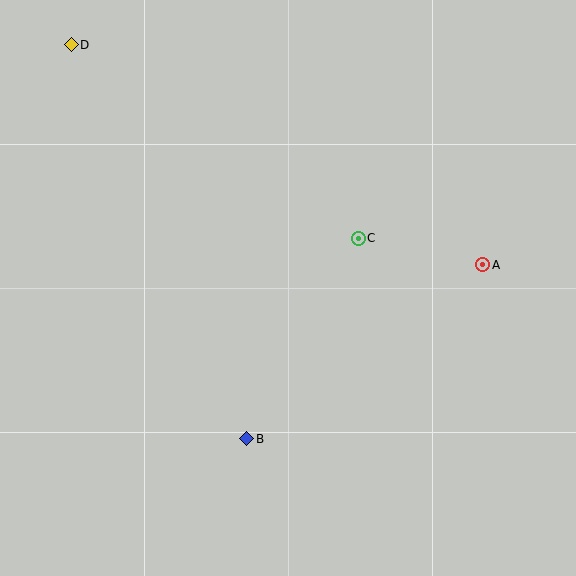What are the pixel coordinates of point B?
Point B is at (247, 439).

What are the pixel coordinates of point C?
Point C is at (358, 238).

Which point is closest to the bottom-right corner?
Point A is closest to the bottom-right corner.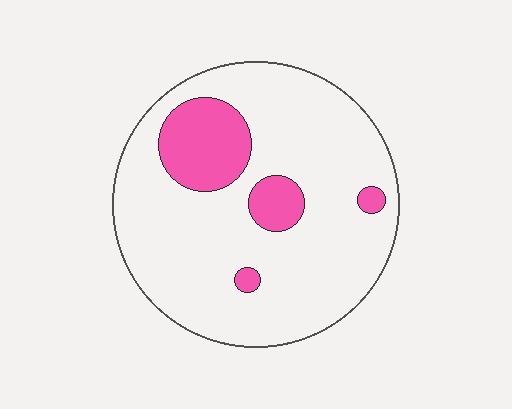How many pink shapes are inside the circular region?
4.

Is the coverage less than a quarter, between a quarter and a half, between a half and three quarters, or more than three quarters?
Less than a quarter.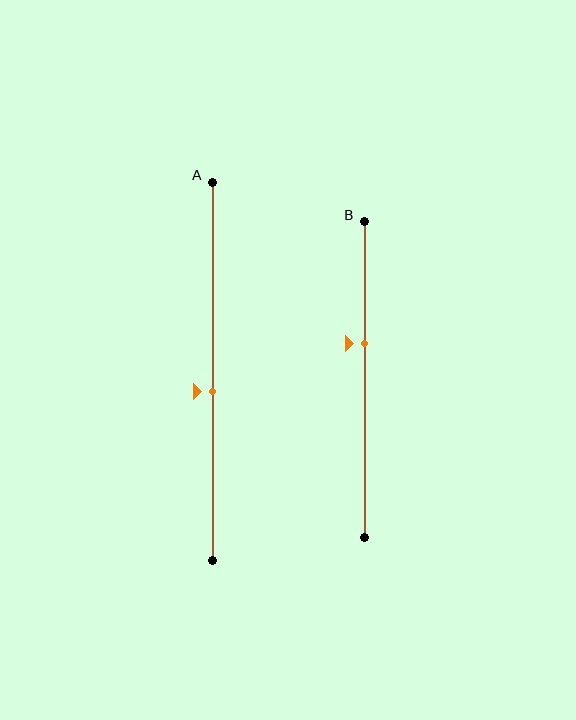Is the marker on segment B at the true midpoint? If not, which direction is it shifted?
No, the marker on segment B is shifted upward by about 12% of the segment length.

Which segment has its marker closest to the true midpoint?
Segment A has its marker closest to the true midpoint.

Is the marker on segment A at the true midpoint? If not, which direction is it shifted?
No, the marker on segment A is shifted downward by about 5% of the segment length.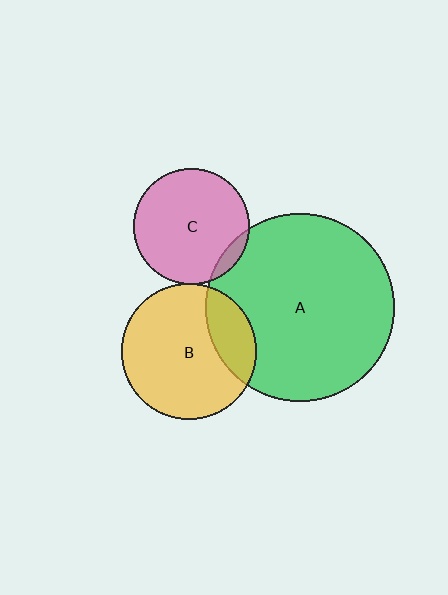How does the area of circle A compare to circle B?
Approximately 1.9 times.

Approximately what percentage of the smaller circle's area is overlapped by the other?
Approximately 5%.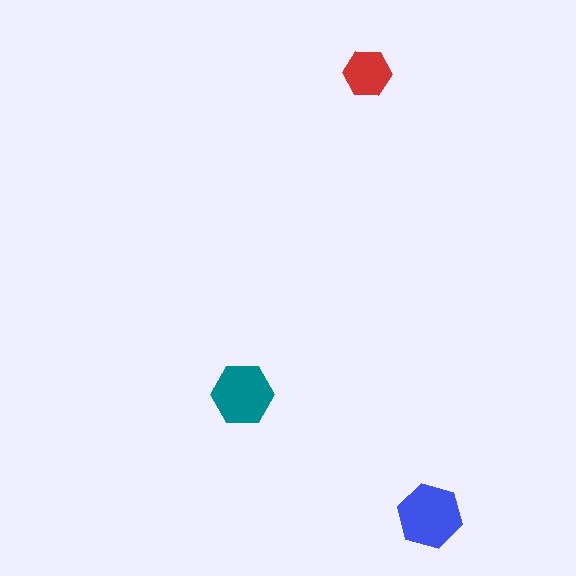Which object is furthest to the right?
The blue hexagon is rightmost.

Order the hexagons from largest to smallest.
the blue one, the teal one, the red one.